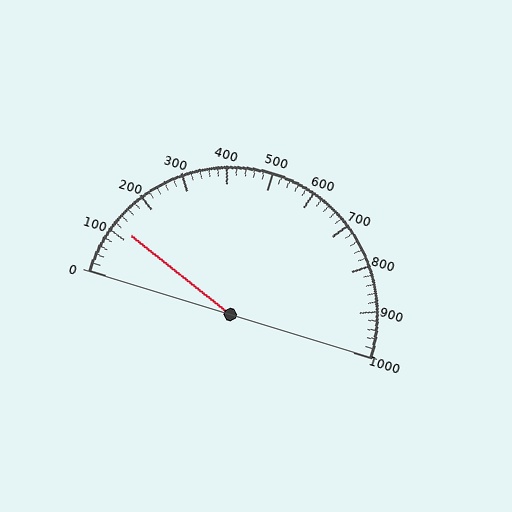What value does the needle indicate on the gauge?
The needle indicates approximately 120.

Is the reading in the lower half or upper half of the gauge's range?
The reading is in the lower half of the range (0 to 1000).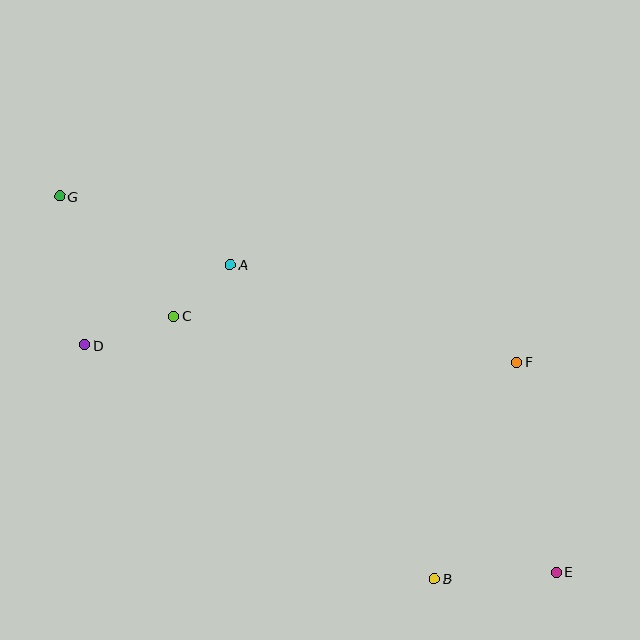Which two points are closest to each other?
Points A and C are closest to each other.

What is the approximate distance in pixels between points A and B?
The distance between A and B is approximately 374 pixels.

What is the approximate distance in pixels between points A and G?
The distance between A and G is approximately 184 pixels.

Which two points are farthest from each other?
Points E and G are farthest from each other.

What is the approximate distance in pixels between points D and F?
The distance between D and F is approximately 432 pixels.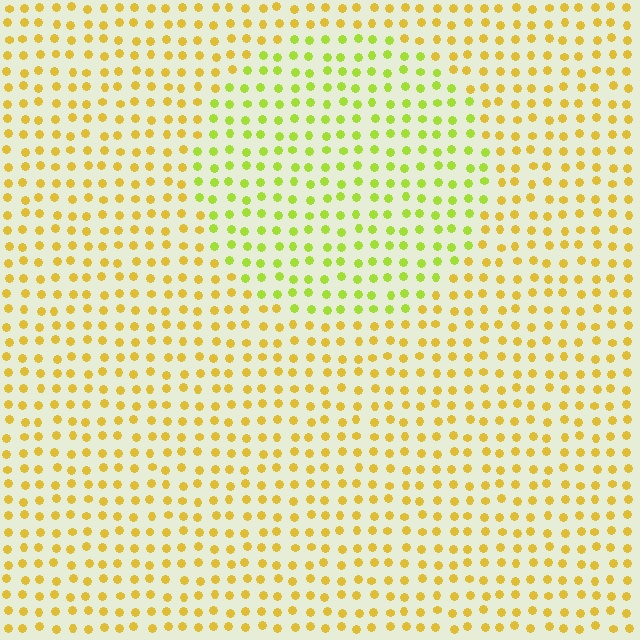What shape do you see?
I see a circle.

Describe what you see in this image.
The image is filled with small yellow elements in a uniform arrangement. A circle-shaped region is visible where the elements are tinted to a slightly different hue, forming a subtle color boundary.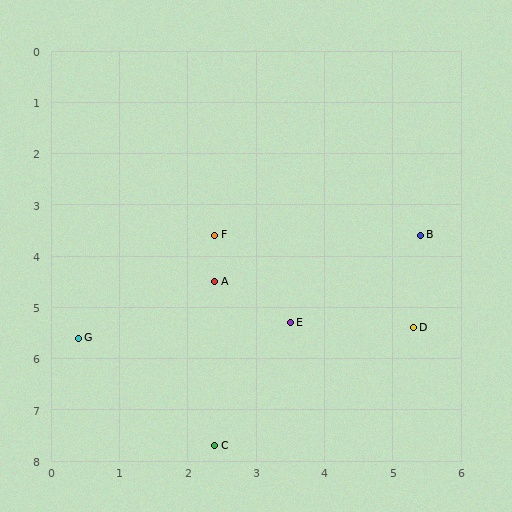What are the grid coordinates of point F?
Point F is at approximately (2.4, 3.6).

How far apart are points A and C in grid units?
Points A and C are about 3.2 grid units apart.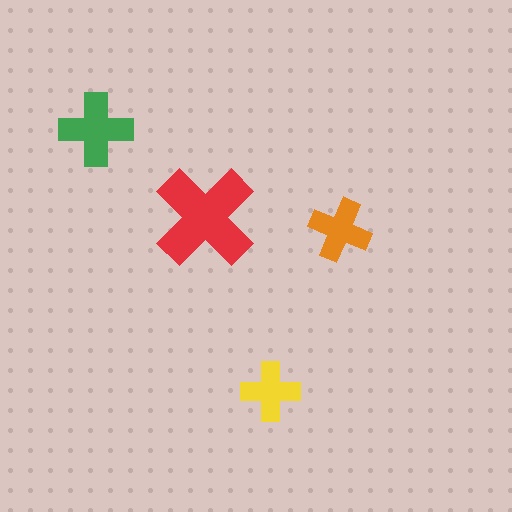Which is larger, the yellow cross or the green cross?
The green one.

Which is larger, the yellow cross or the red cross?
The red one.